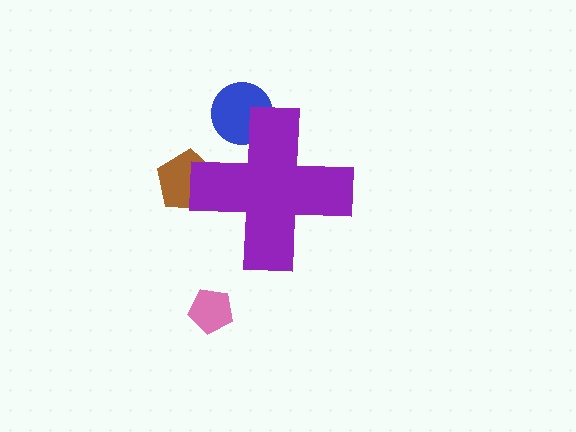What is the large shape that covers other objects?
A purple cross.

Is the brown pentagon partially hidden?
Yes, the brown pentagon is partially hidden behind the purple cross.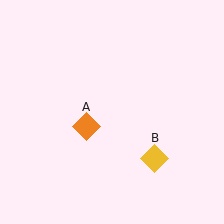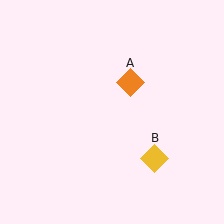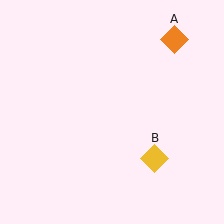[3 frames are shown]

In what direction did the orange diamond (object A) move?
The orange diamond (object A) moved up and to the right.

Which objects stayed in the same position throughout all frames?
Yellow diamond (object B) remained stationary.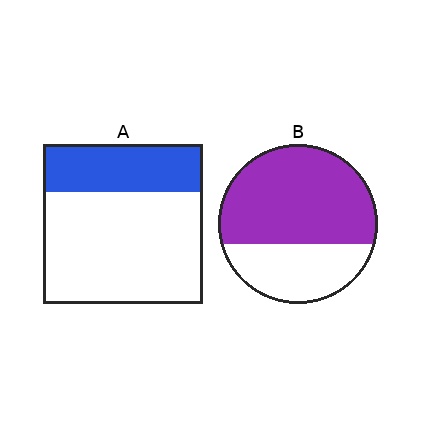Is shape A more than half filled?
No.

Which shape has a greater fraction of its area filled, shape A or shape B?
Shape B.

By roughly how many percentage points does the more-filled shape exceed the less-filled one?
By roughly 35 percentage points (B over A).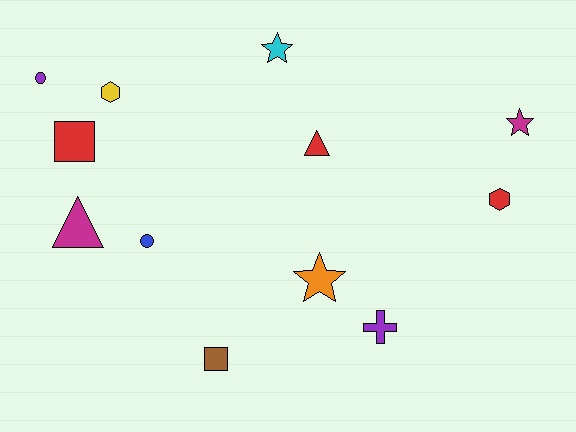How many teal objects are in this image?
There are no teal objects.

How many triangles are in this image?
There are 2 triangles.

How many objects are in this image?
There are 12 objects.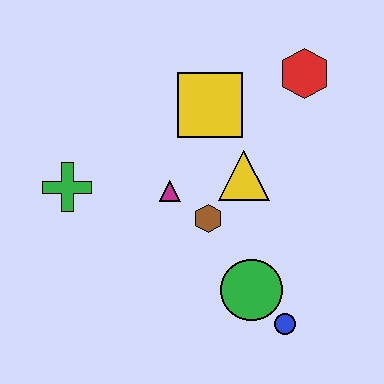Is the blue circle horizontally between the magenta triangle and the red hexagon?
Yes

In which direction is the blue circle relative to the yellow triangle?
The blue circle is below the yellow triangle.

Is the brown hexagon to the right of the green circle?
No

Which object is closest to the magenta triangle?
The brown hexagon is closest to the magenta triangle.